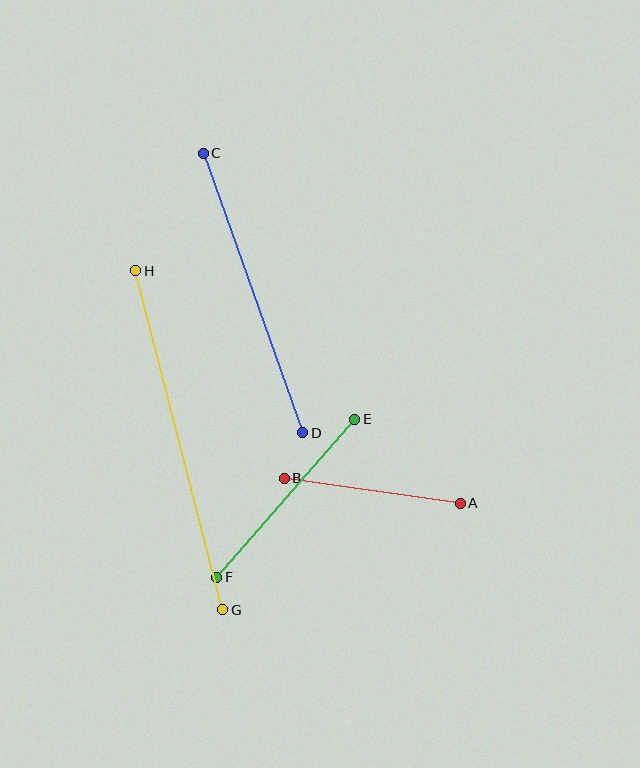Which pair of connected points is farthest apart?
Points G and H are farthest apart.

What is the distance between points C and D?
The distance is approximately 297 pixels.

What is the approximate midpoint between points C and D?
The midpoint is at approximately (253, 293) pixels.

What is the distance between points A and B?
The distance is approximately 178 pixels.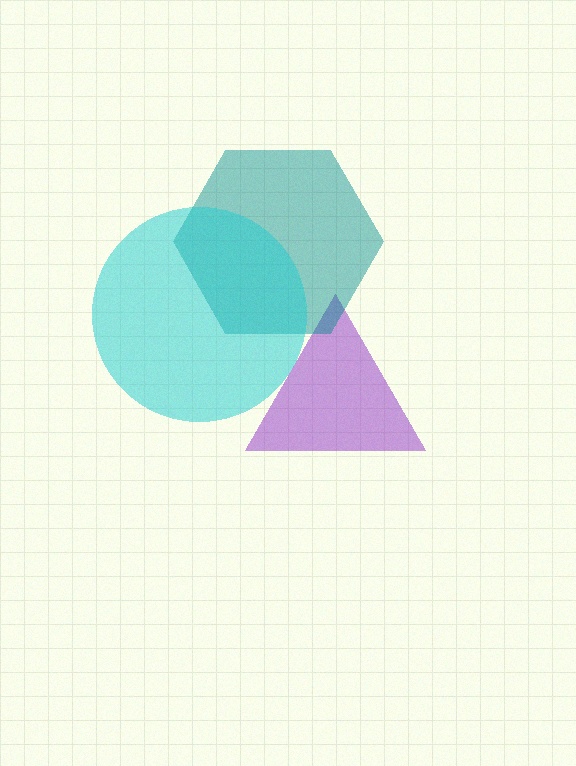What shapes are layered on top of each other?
The layered shapes are: a purple triangle, a teal hexagon, a cyan circle.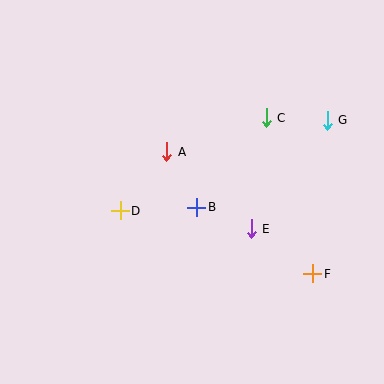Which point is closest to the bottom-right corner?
Point F is closest to the bottom-right corner.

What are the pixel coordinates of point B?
Point B is at (197, 207).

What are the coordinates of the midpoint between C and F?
The midpoint between C and F is at (290, 196).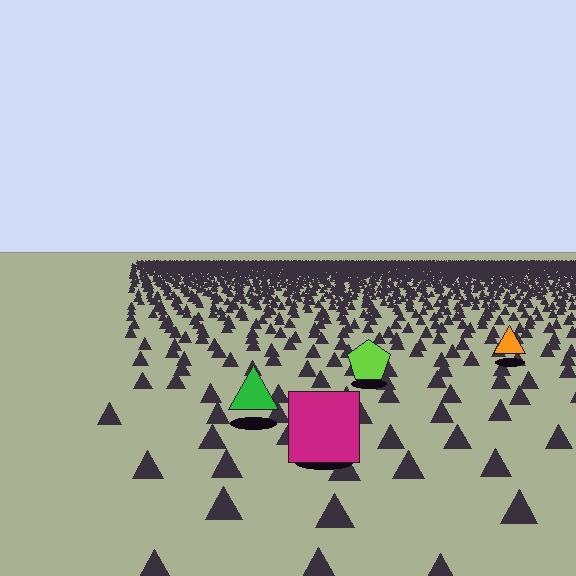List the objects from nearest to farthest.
From nearest to farthest: the magenta square, the green triangle, the lime pentagon, the orange triangle.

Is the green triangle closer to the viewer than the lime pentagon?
Yes. The green triangle is closer — you can tell from the texture gradient: the ground texture is coarser near it.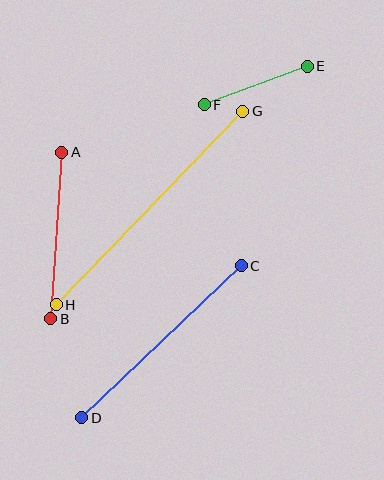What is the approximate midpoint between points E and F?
The midpoint is at approximately (256, 86) pixels.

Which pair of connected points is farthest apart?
Points G and H are farthest apart.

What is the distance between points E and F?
The distance is approximately 110 pixels.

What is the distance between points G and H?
The distance is approximately 269 pixels.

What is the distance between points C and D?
The distance is approximately 220 pixels.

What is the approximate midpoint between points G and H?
The midpoint is at approximately (149, 208) pixels.